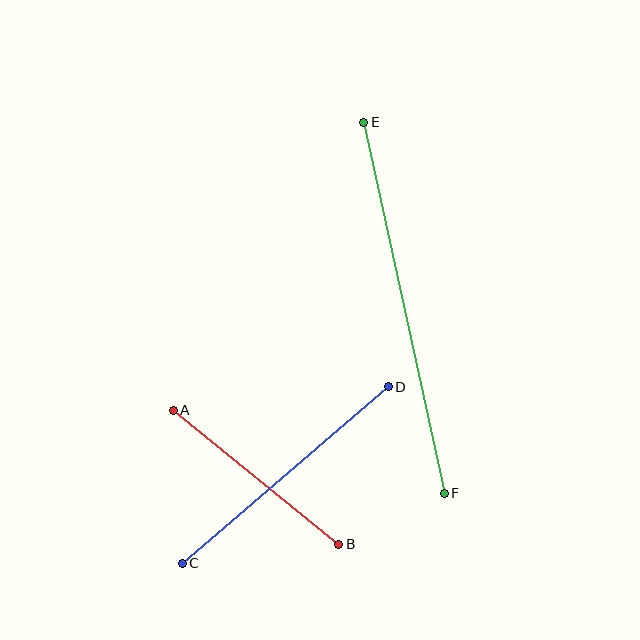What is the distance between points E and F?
The distance is approximately 380 pixels.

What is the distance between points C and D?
The distance is approximately 271 pixels.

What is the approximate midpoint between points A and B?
The midpoint is at approximately (256, 477) pixels.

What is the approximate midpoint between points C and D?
The midpoint is at approximately (285, 475) pixels.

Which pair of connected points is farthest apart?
Points E and F are farthest apart.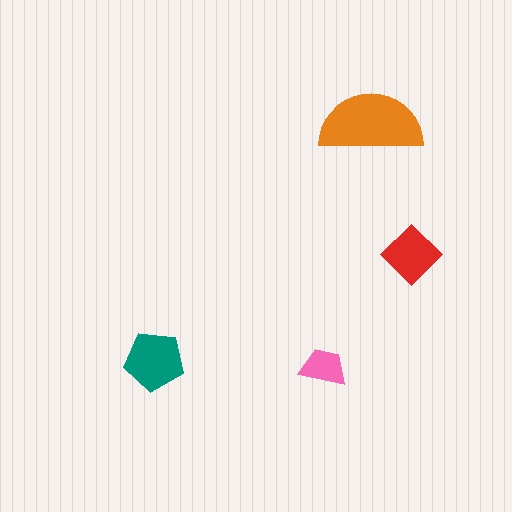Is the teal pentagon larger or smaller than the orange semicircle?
Smaller.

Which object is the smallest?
The pink trapezoid.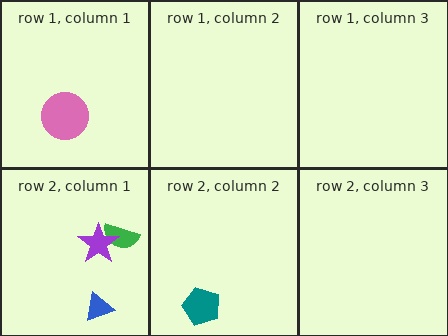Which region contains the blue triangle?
The row 2, column 1 region.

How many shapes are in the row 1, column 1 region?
1.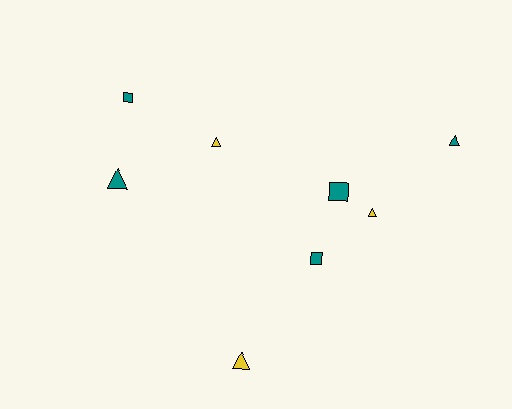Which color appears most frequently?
Teal, with 5 objects.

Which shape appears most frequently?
Triangle, with 5 objects.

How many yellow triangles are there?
There are 3 yellow triangles.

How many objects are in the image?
There are 8 objects.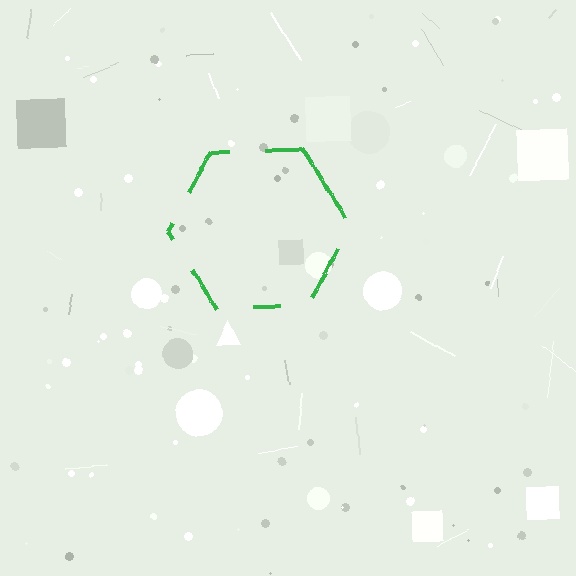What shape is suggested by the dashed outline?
The dashed outline suggests a hexagon.